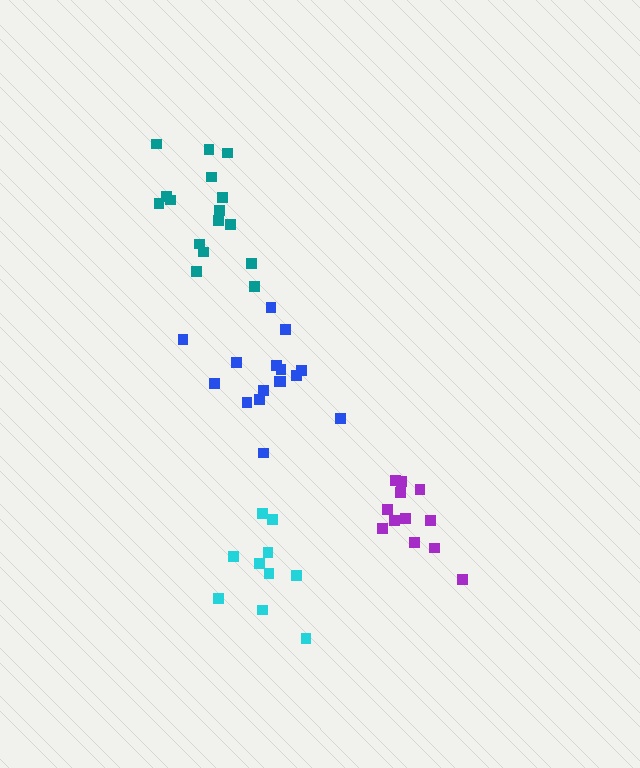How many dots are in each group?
Group 1: 16 dots, Group 2: 12 dots, Group 3: 16 dots, Group 4: 10 dots (54 total).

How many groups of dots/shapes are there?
There are 4 groups.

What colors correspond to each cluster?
The clusters are colored: blue, purple, teal, cyan.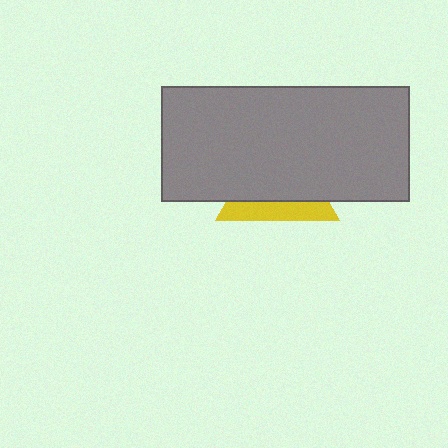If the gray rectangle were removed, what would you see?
You would see the complete yellow triangle.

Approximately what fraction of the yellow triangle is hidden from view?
Roughly 67% of the yellow triangle is hidden behind the gray rectangle.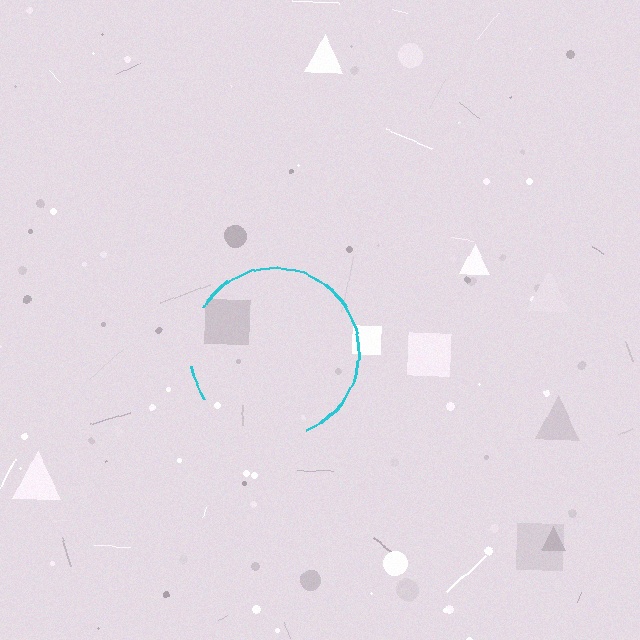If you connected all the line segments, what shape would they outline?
They would outline a circle.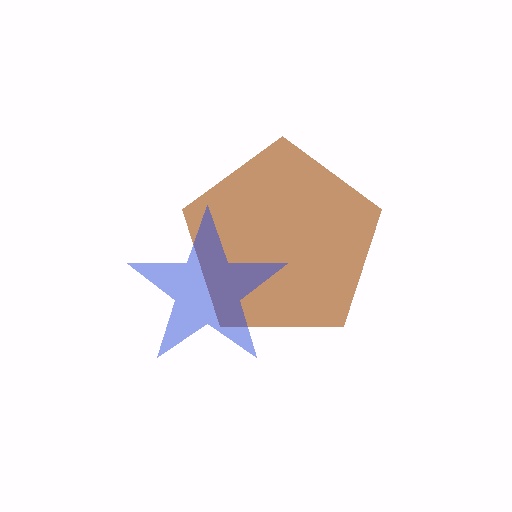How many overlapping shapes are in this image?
There are 2 overlapping shapes in the image.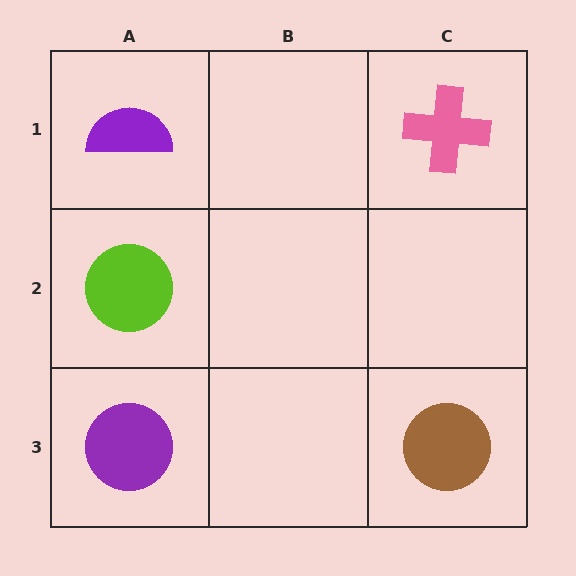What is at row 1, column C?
A pink cross.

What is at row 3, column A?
A purple circle.